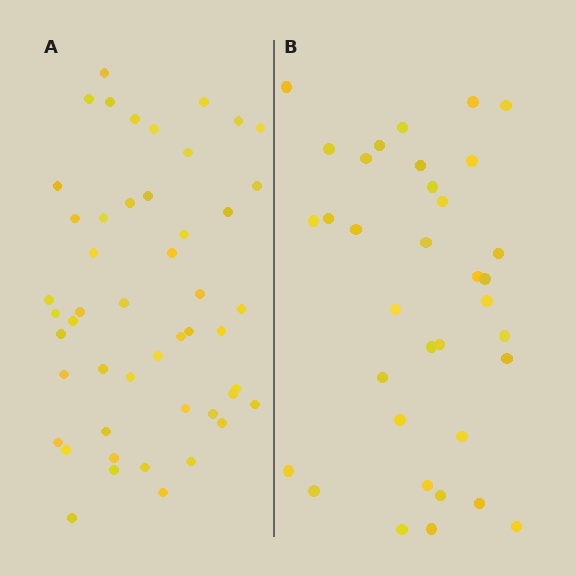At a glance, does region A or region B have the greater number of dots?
Region A (the left region) has more dots.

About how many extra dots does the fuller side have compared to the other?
Region A has approximately 15 more dots than region B.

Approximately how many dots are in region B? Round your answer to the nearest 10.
About 40 dots. (The exact count is 35, which rounds to 40.)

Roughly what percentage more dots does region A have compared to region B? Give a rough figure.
About 40% more.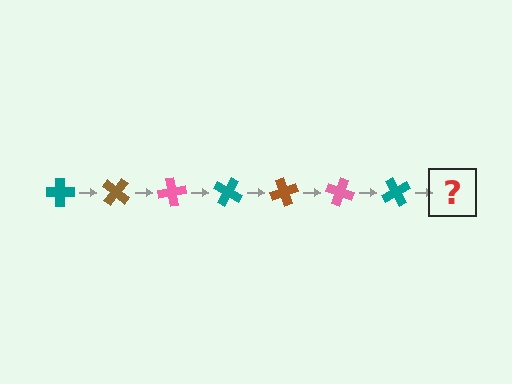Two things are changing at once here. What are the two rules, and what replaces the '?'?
The two rules are that it rotates 40 degrees each step and the color cycles through teal, brown, and pink. The '?' should be a brown cross, rotated 280 degrees from the start.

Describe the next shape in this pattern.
It should be a brown cross, rotated 280 degrees from the start.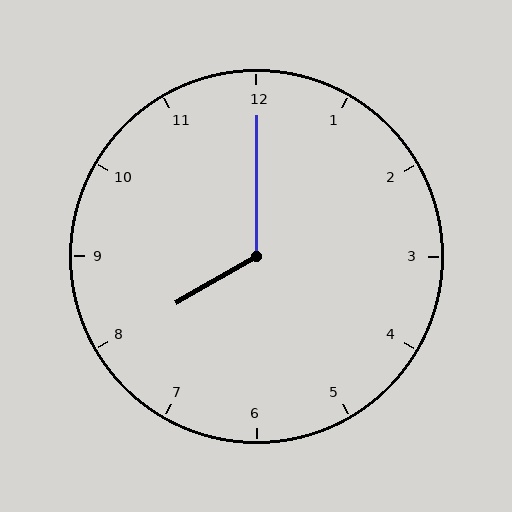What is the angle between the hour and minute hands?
Approximately 120 degrees.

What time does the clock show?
8:00.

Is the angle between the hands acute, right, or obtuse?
It is obtuse.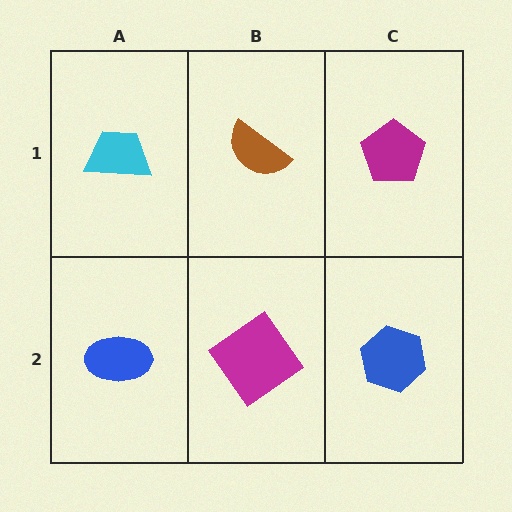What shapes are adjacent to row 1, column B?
A magenta diamond (row 2, column B), a cyan trapezoid (row 1, column A), a magenta pentagon (row 1, column C).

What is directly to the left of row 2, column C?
A magenta diamond.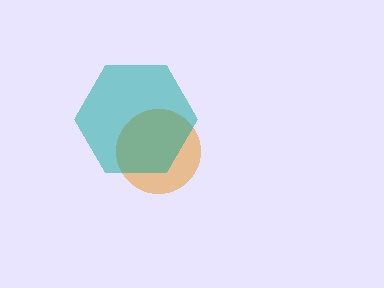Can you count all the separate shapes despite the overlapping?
Yes, there are 2 separate shapes.